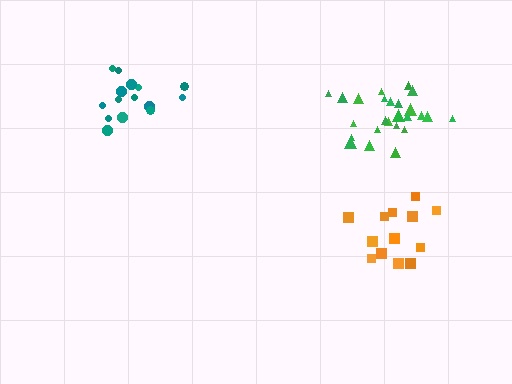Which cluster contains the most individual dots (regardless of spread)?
Green (25).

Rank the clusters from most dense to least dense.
green, orange, teal.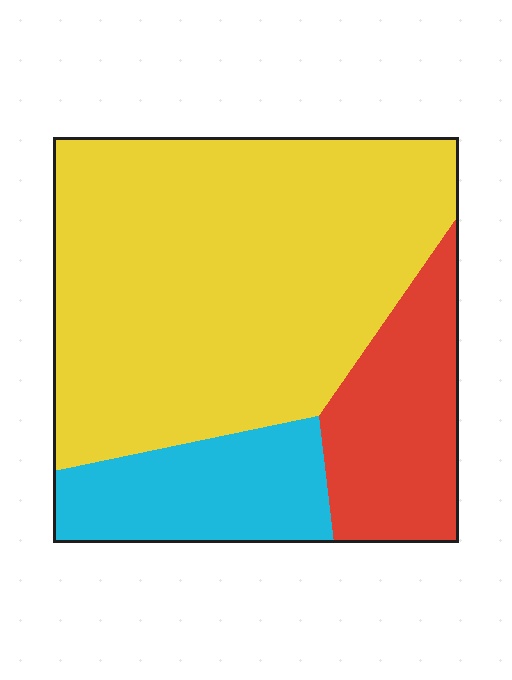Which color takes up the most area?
Yellow, at roughly 65%.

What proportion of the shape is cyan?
Cyan covers 17% of the shape.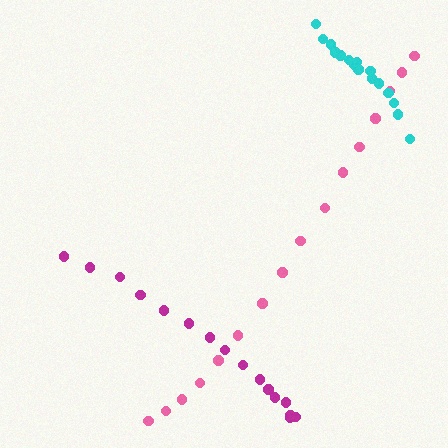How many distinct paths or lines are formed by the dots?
There are 3 distinct paths.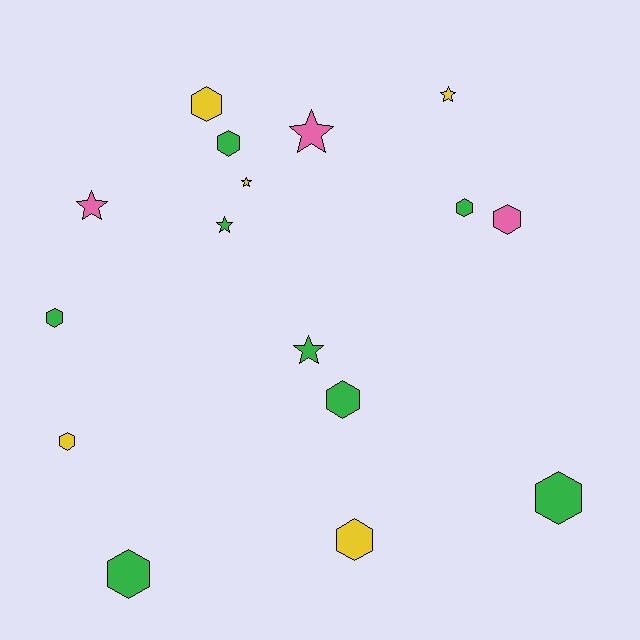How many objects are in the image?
There are 16 objects.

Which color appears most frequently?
Green, with 8 objects.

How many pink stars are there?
There are 2 pink stars.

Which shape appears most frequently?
Hexagon, with 10 objects.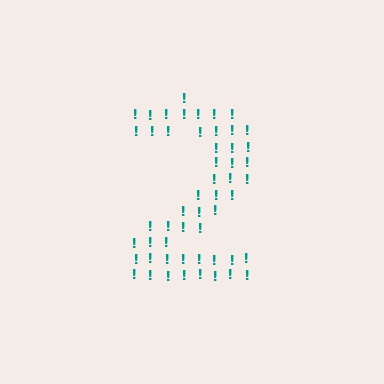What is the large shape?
The large shape is the digit 2.